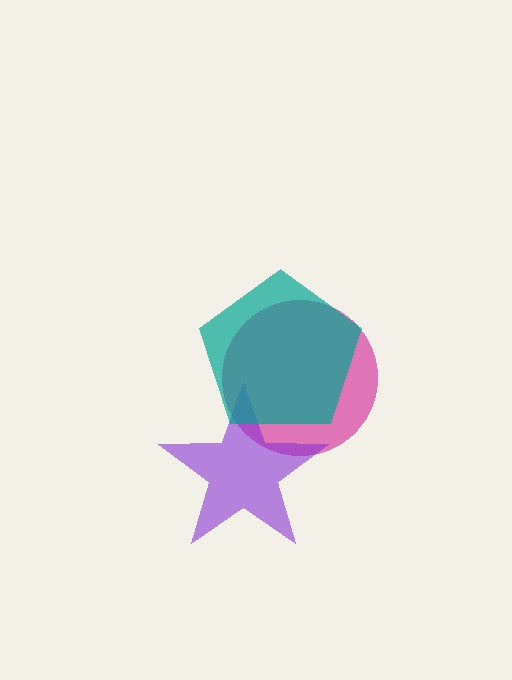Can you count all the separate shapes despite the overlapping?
Yes, there are 3 separate shapes.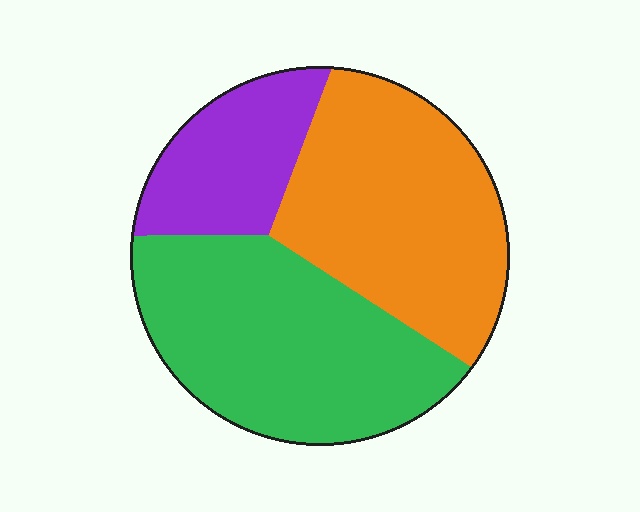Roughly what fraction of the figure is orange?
Orange takes up about two fifths (2/5) of the figure.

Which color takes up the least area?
Purple, at roughly 20%.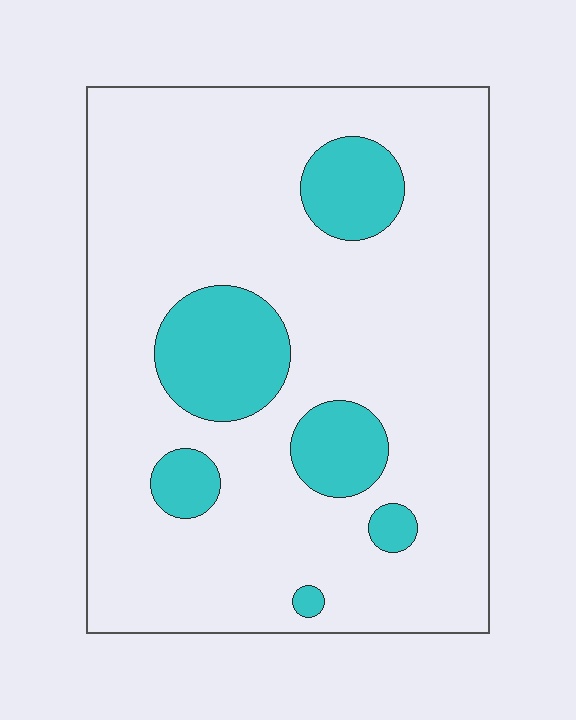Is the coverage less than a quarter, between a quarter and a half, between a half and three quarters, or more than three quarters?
Less than a quarter.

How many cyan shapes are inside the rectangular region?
6.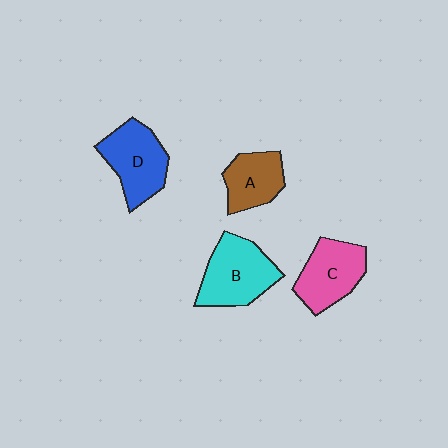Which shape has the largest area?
Shape B (cyan).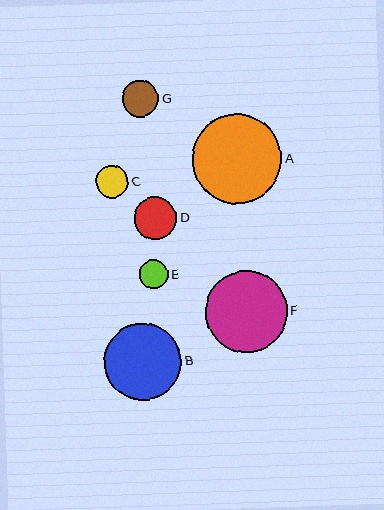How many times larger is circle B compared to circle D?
Circle B is approximately 1.8 times the size of circle D.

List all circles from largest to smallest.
From largest to smallest: A, F, B, D, G, C, E.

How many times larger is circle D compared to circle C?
Circle D is approximately 1.3 times the size of circle C.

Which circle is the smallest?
Circle E is the smallest with a size of approximately 29 pixels.